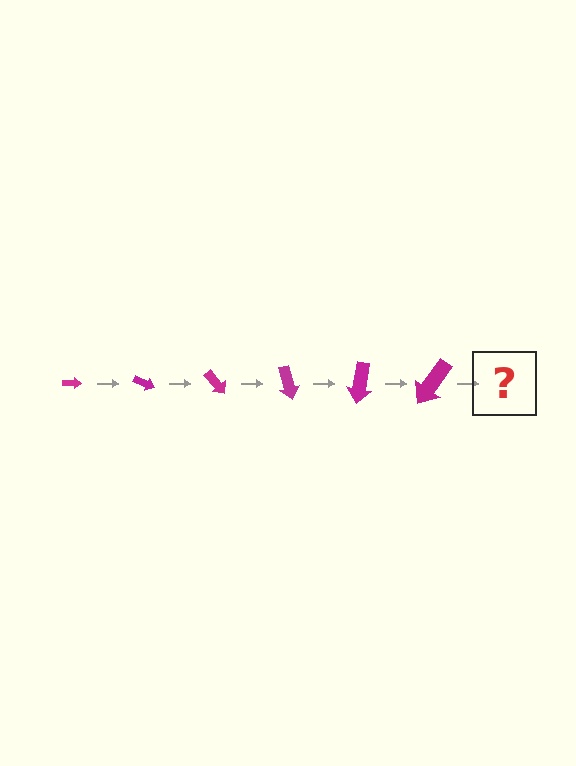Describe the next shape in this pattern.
It should be an arrow, larger than the previous one and rotated 150 degrees from the start.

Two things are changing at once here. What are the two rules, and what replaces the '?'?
The two rules are that the arrow grows larger each step and it rotates 25 degrees each step. The '?' should be an arrow, larger than the previous one and rotated 150 degrees from the start.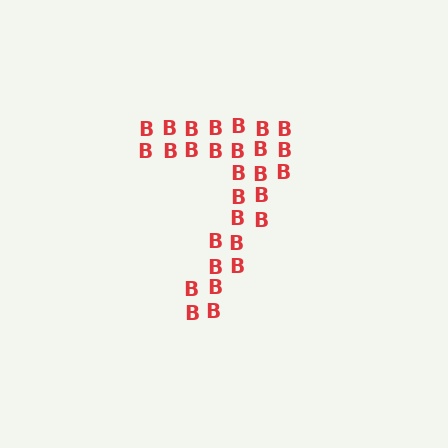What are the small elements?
The small elements are letter B's.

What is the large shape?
The large shape is the digit 7.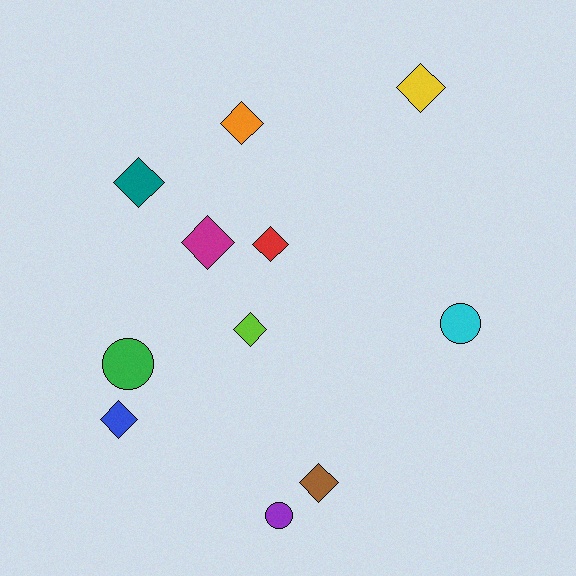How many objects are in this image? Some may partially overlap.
There are 11 objects.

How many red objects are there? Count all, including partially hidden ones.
There is 1 red object.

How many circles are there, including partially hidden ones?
There are 3 circles.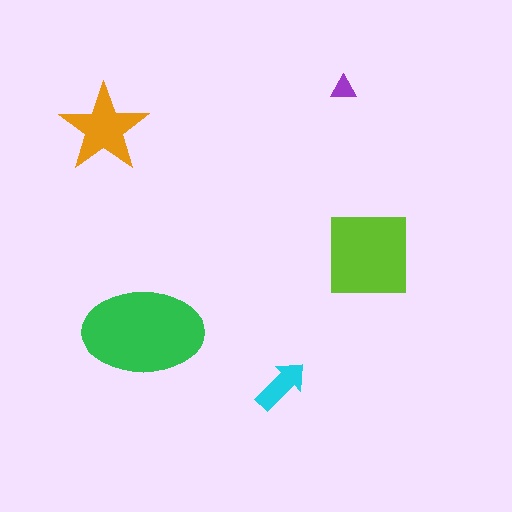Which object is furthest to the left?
The orange star is leftmost.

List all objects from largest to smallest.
The green ellipse, the lime square, the orange star, the cyan arrow, the purple triangle.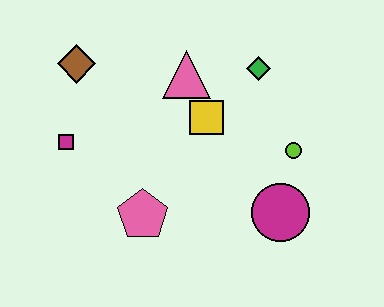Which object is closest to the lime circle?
The magenta circle is closest to the lime circle.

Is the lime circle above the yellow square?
No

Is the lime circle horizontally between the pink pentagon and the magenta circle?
No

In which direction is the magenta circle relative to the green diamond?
The magenta circle is below the green diamond.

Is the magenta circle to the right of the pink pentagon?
Yes